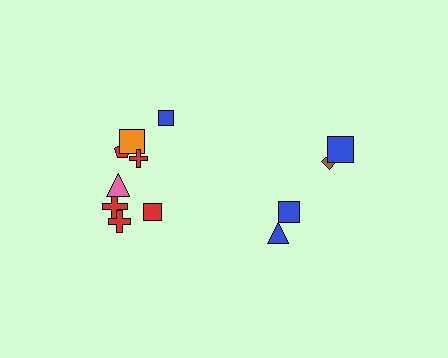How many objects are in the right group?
There are 4 objects.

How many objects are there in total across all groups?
There are 12 objects.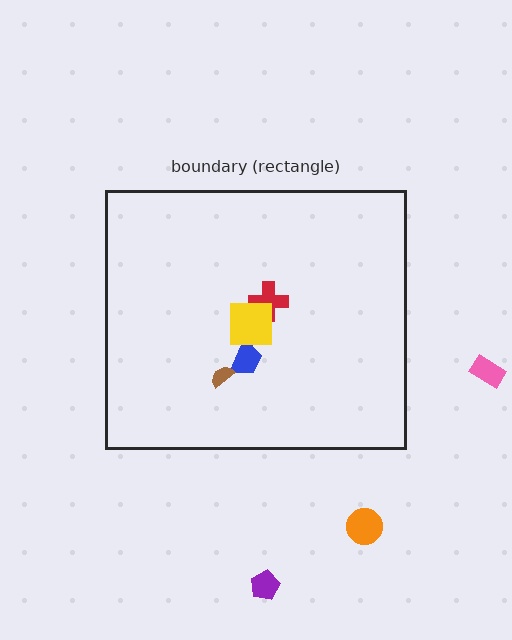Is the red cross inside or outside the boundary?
Inside.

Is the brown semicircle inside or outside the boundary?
Inside.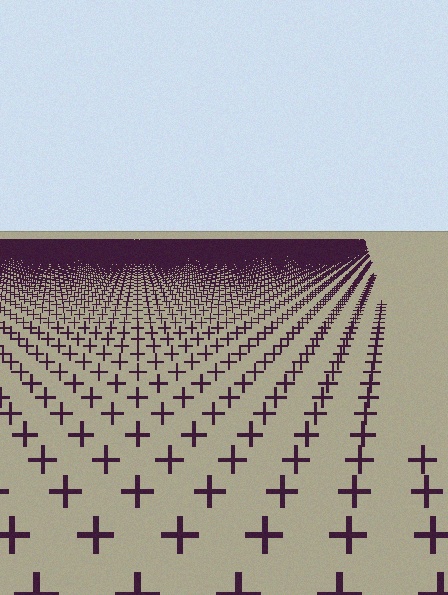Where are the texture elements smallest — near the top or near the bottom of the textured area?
Near the top.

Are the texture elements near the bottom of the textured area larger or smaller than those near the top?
Larger. Near the bottom, elements are closer to the viewer and appear at a bigger on-screen size.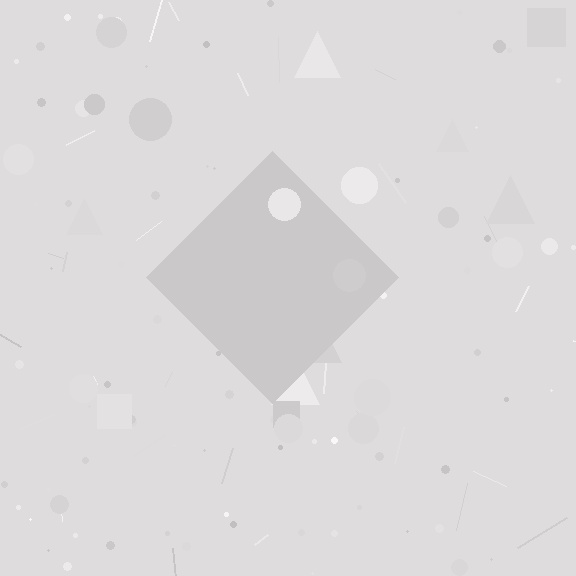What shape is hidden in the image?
A diamond is hidden in the image.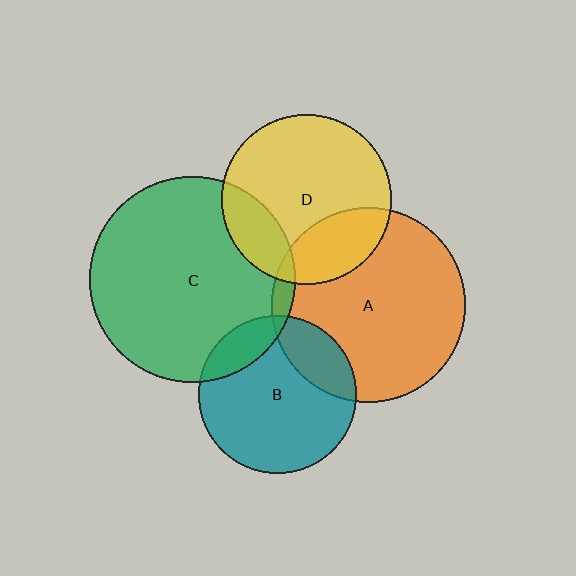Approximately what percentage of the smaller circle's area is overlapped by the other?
Approximately 20%.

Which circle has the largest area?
Circle C (green).